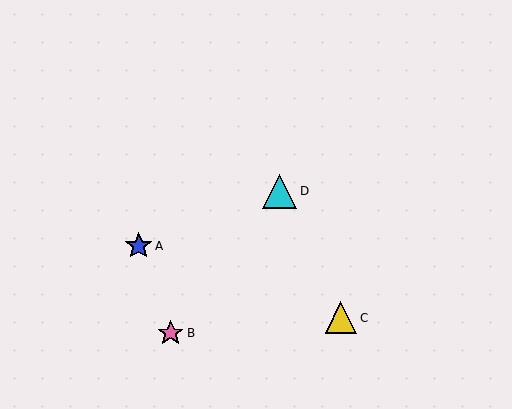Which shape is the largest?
The cyan triangle (labeled D) is the largest.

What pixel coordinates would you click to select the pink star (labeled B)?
Click at (171, 333) to select the pink star B.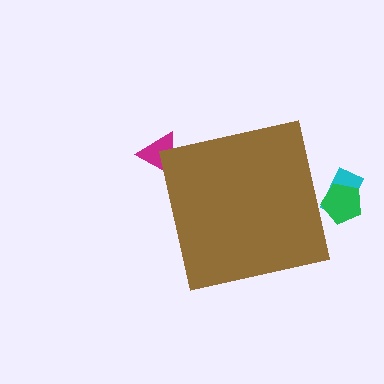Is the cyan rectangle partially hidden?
Yes, the cyan rectangle is partially hidden behind the brown square.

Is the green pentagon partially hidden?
Yes, the green pentagon is partially hidden behind the brown square.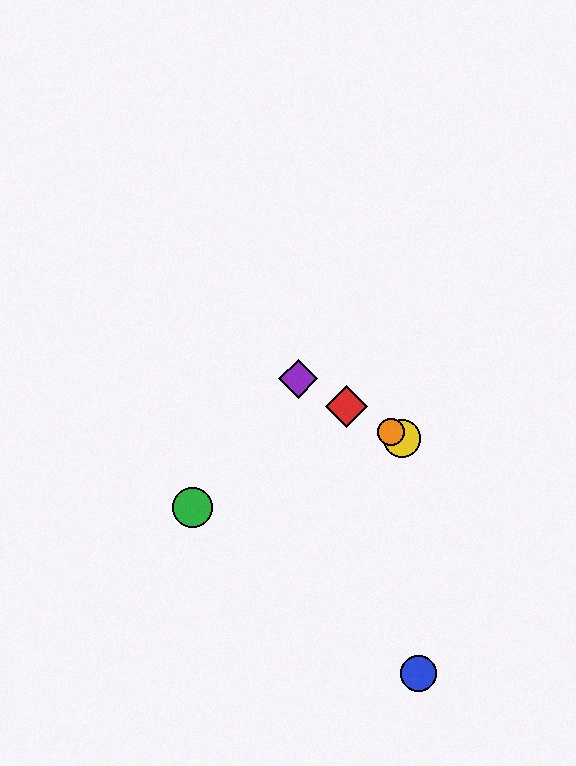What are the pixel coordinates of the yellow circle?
The yellow circle is at (402, 438).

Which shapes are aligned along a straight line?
The red diamond, the yellow circle, the purple diamond, the orange circle are aligned along a straight line.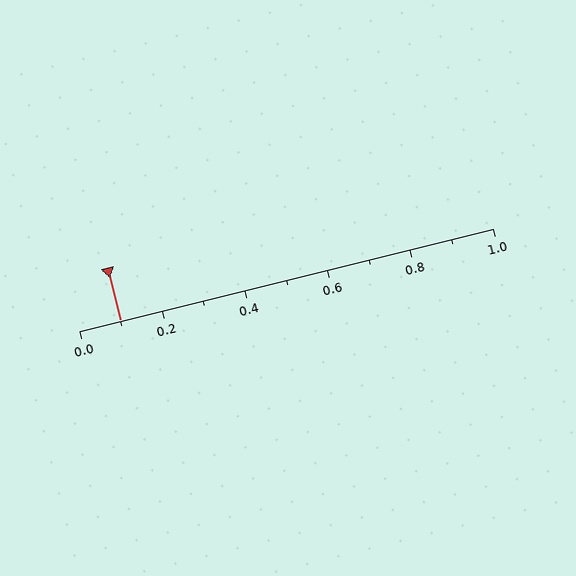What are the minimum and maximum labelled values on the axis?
The axis runs from 0.0 to 1.0.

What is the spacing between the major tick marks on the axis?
The major ticks are spaced 0.2 apart.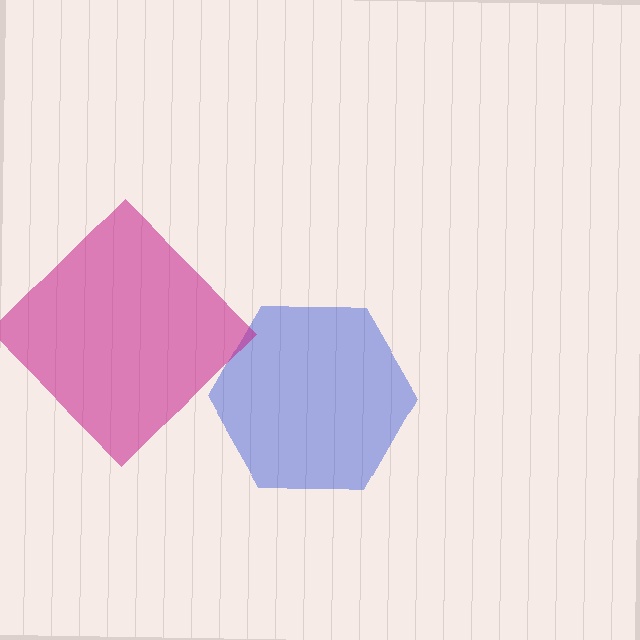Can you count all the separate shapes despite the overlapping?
Yes, there are 2 separate shapes.